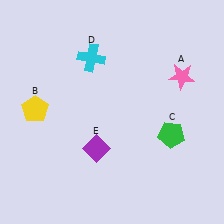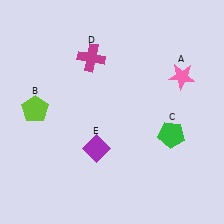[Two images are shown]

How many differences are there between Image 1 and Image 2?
There are 2 differences between the two images.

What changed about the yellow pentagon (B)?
In Image 1, B is yellow. In Image 2, it changed to lime.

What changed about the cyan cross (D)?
In Image 1, D is cyan. In Image 2, it changed to magenta.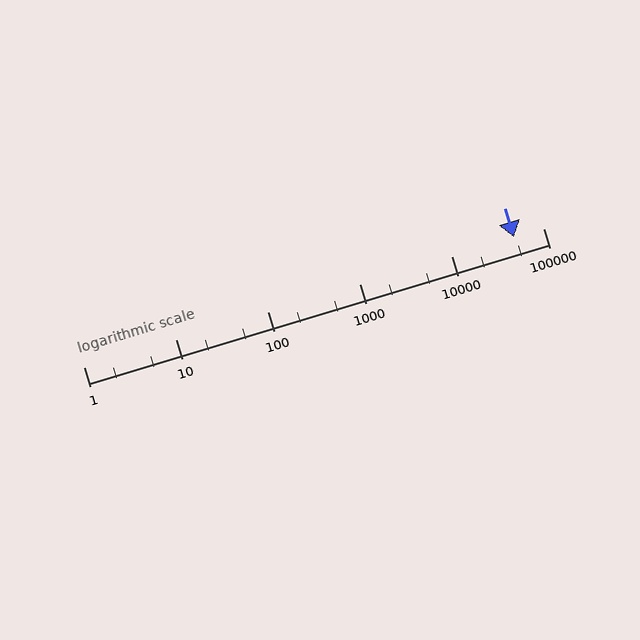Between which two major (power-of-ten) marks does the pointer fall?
The pointer is between 10000 and 100000.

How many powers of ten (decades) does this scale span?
The scale spans 5 decades, from 1 to 100000.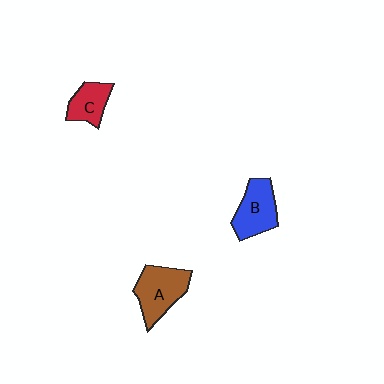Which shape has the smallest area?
Shape C (red).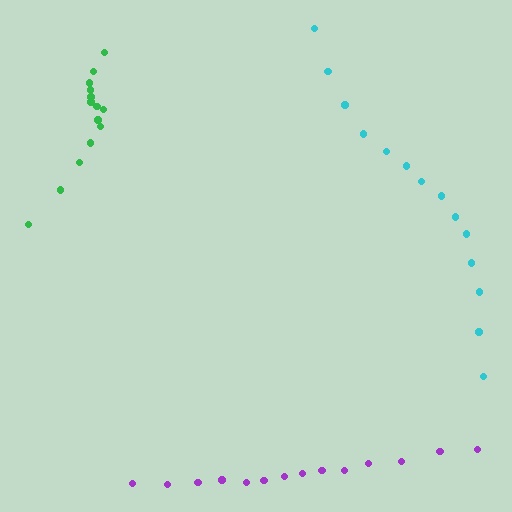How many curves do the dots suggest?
There are 3 distinct paths.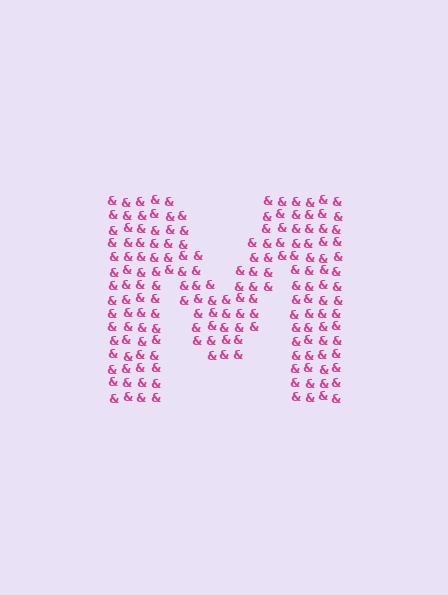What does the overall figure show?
The overall figure shows the letter M.